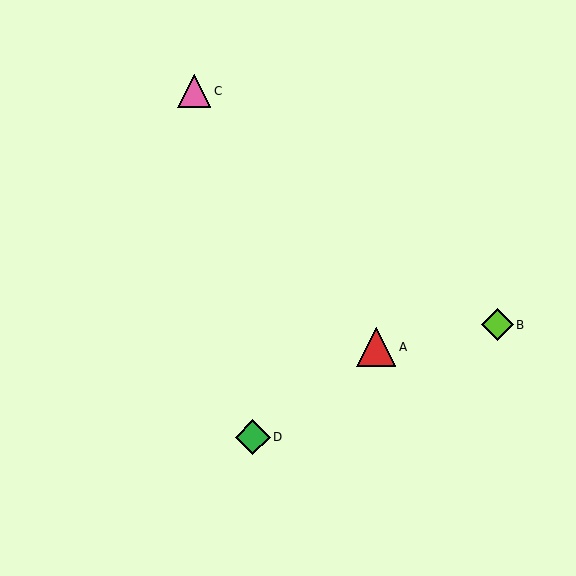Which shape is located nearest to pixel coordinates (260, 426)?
The green diamond (labeled D) at (253, 437) is nearest to that location.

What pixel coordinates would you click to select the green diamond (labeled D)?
Click at (253, 437) to select the green diamond D.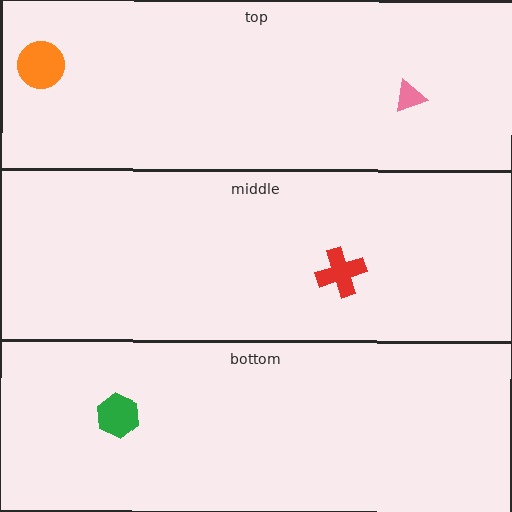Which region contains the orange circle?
The top region.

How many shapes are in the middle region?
1.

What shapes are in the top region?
The pink triangle, the orange circle.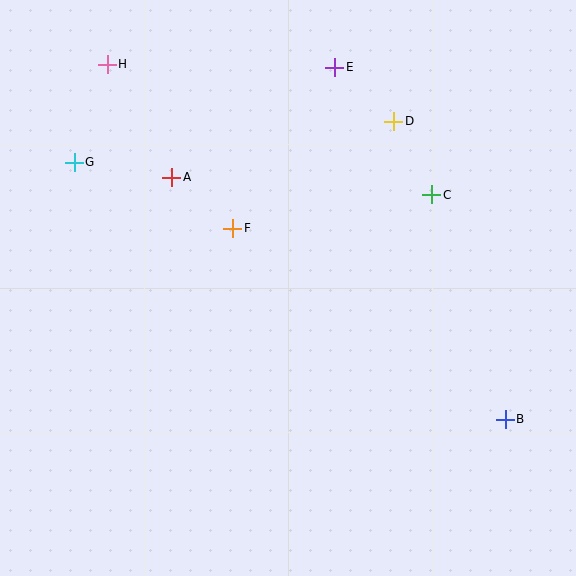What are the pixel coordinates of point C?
Point C is at (432, 195).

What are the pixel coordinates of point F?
Point F is at (233, 228).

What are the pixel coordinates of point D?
Point D is at (394, 121).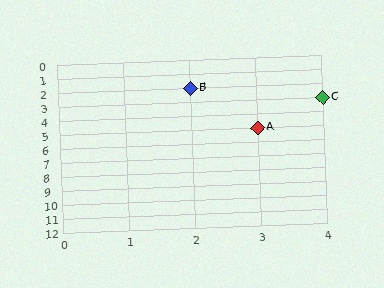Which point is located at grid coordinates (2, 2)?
Point B is at (2, 2).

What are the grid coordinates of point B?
Point B is at grid coordinates (2, 2).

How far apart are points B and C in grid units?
Points B and C are 2 columns and 1 row apart (about 2.2 grid units diagonally).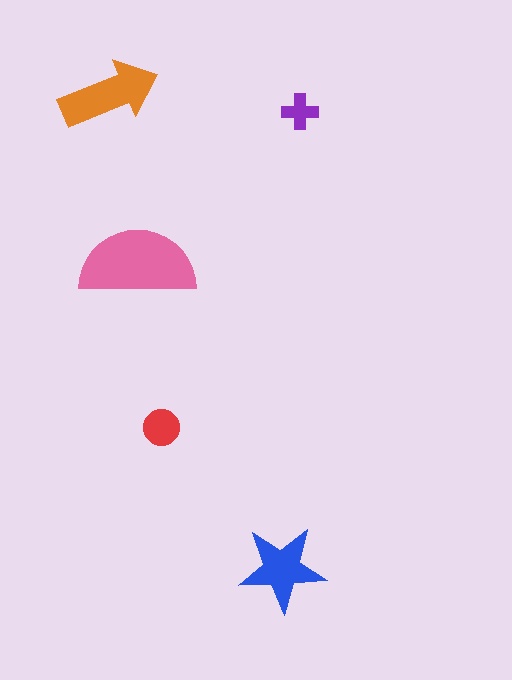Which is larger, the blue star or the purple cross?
The blue star.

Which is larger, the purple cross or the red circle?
The red circle.